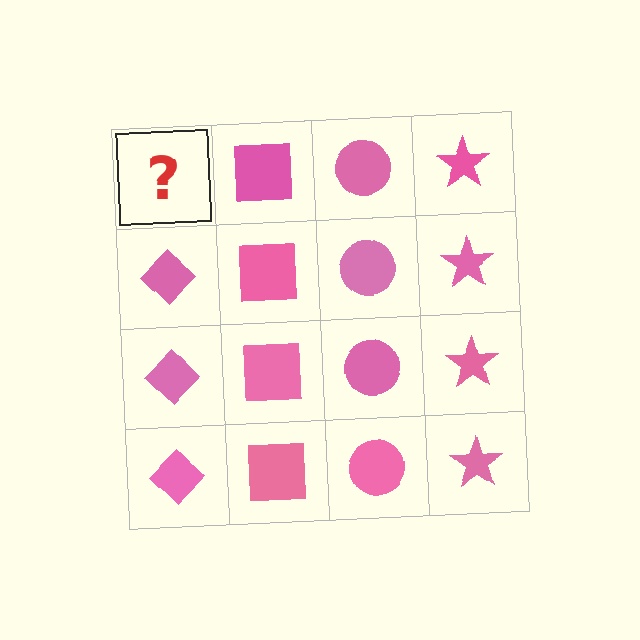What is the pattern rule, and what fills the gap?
The rule is that each column has a consistent shape. The gap should be filled with a pink diamond.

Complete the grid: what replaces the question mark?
The question mark should be replaced with a pink diamond.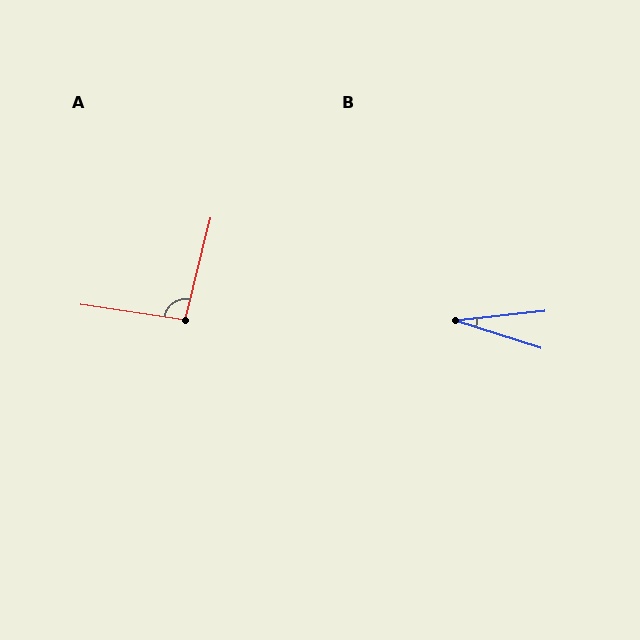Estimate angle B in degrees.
Approximately 24 degrees.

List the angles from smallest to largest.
B (24°), A (95°).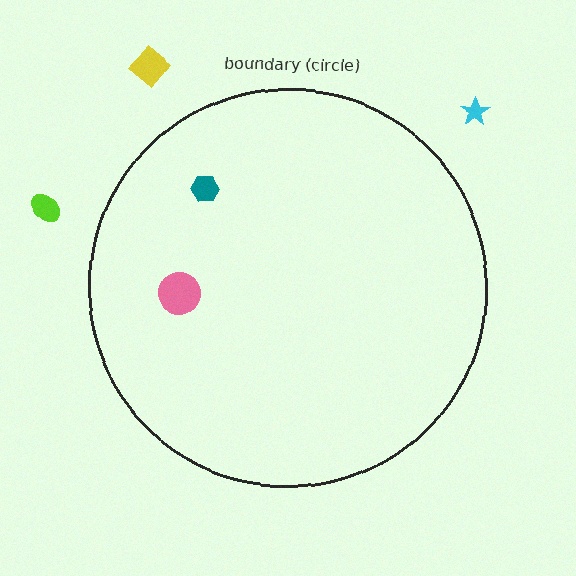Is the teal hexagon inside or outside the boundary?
Inside.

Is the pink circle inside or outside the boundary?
Inside.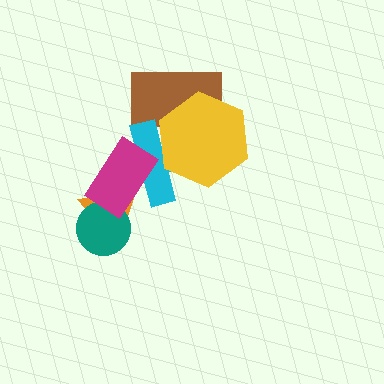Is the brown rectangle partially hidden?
Yes, it is partially covered by another shape.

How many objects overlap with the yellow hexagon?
2 objects overlap with the yellow hexagon.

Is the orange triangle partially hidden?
Yes, it is partially covered by another shape.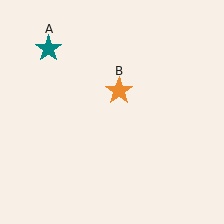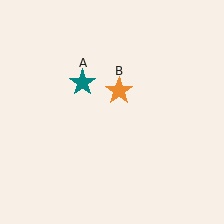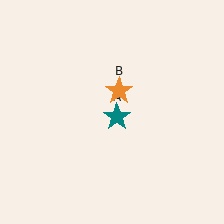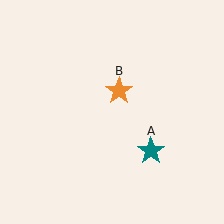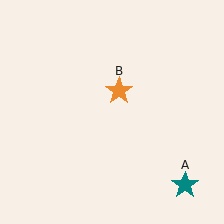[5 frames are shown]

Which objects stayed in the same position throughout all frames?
Orange star (object B) remained stationary.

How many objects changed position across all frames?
1 object changed position: teal star (object A).